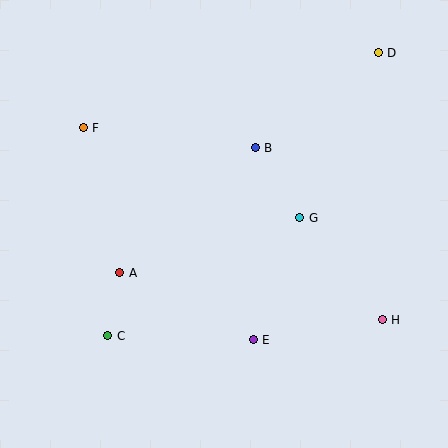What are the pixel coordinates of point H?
Point H is at (382, 320).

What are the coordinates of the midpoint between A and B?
The midpoint between A and B is at (188, 210).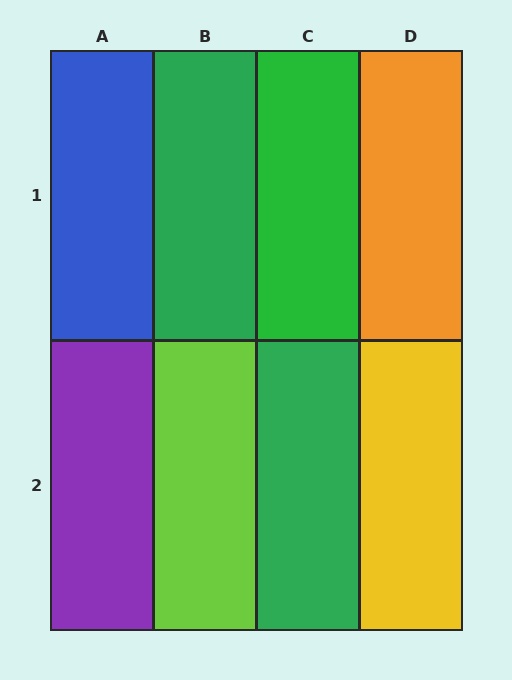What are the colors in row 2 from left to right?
Purple, lime, green, yellow.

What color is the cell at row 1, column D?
Orange.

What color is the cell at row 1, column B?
Green.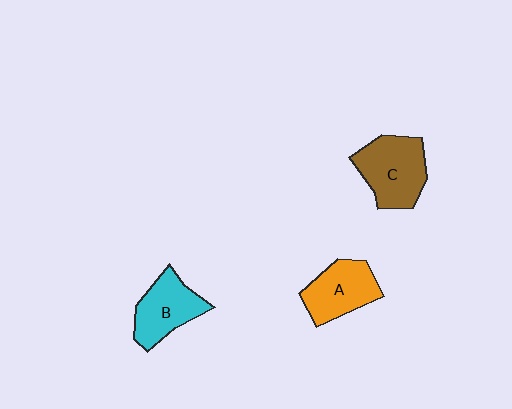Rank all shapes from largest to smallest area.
From largest to smallest: C (brown), A (orange), B (cyan).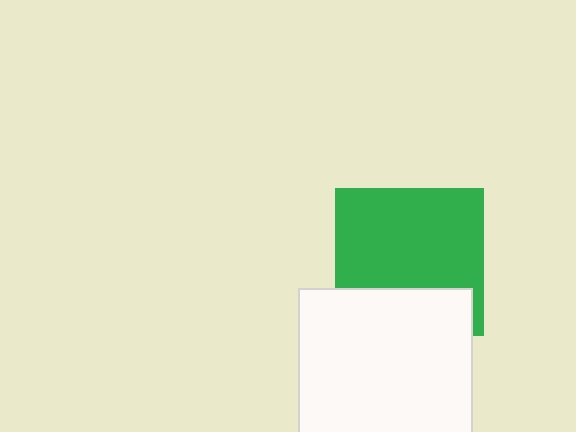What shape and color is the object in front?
The object in front is a white rectangle.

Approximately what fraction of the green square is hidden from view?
Roughly 30% of the green square is hidden behind the white rectangle.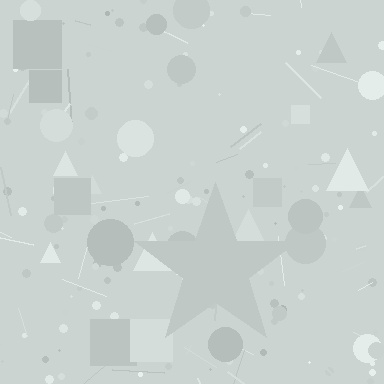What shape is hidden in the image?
A star is hidden in the image.